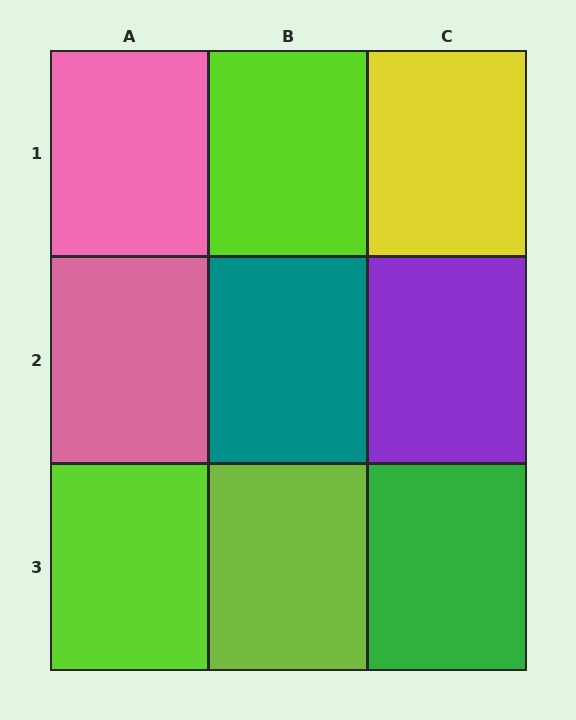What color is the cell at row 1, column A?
Pink.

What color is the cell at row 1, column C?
Yellow.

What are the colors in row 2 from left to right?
Pink, teal, purple.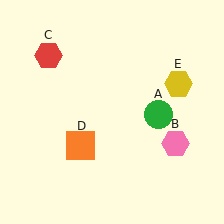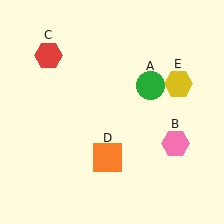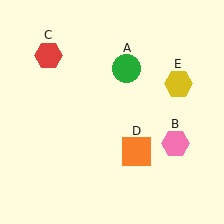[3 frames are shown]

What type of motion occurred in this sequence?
The green circle (object A), orange square (object D) rotated counterclockwise around the center of the scene.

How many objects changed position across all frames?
2 objects changed position: green circle (object A), orange square (object D).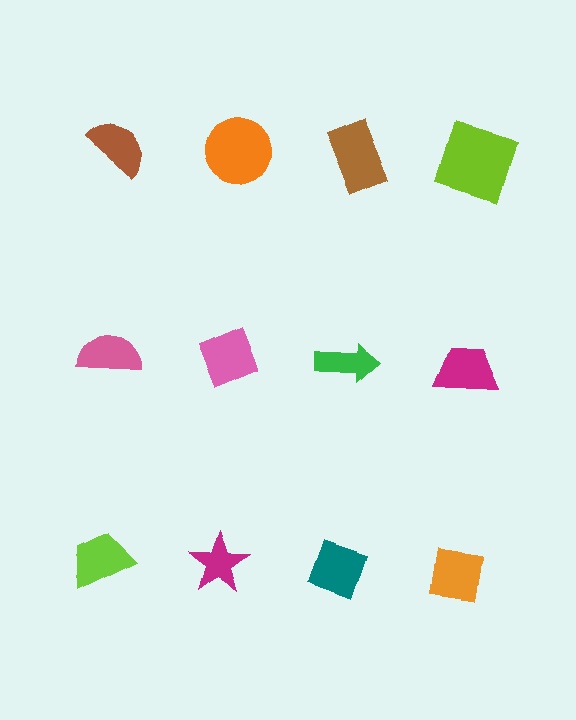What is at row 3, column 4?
An orange square.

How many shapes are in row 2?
4 shapes.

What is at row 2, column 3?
A green arrow.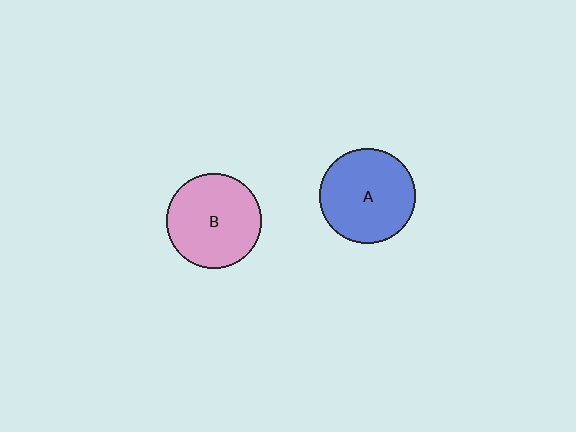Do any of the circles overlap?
No, none of the circles overlap.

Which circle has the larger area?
Circle A (blue).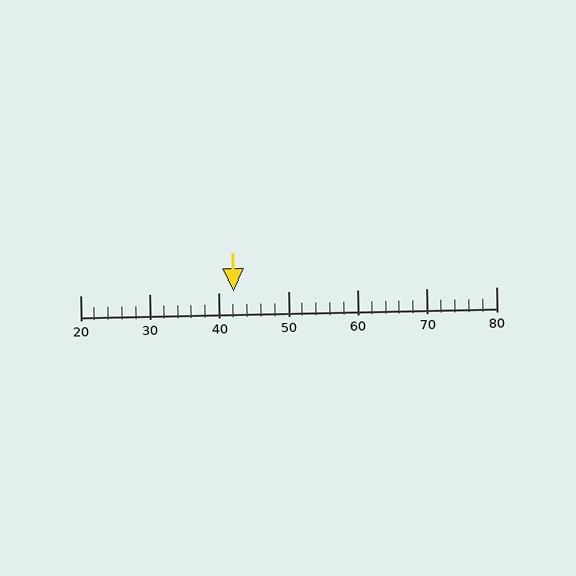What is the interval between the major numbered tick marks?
The major tick marks are spaced 10 units apart.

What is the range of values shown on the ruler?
The ruler shows values from 20 to 80.